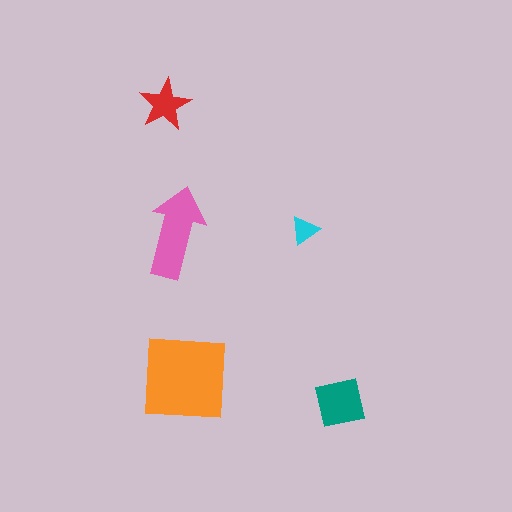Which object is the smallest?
The cyan triangle.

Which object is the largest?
The orange square.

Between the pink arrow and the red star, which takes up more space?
The pink arrow.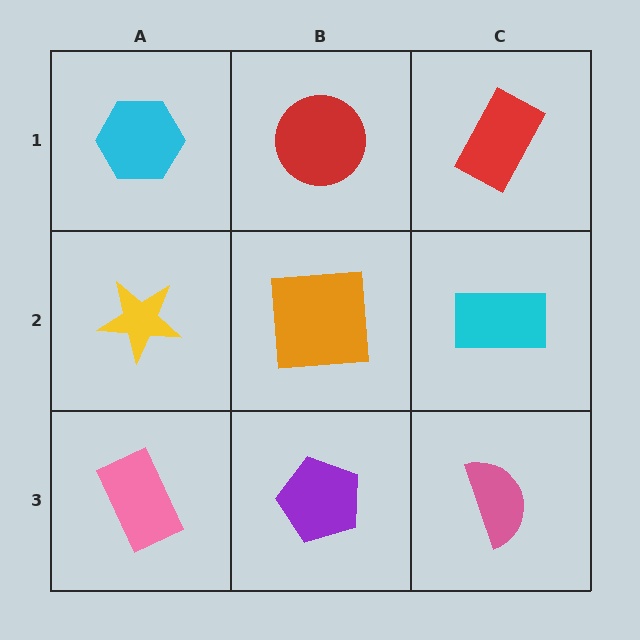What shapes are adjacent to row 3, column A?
A yellow star (row 2, column A), a purple pentagon (row 3, column B).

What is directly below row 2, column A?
A pink rectangle.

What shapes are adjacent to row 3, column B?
An orange square (row 2, column B), a pink rectangle (row 3, column A), a pink semicircle (row 3, column C).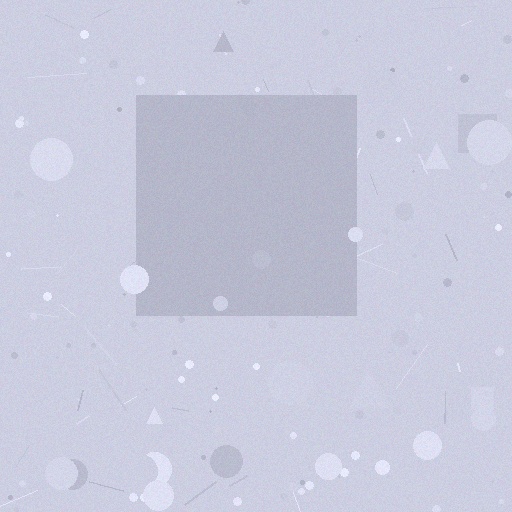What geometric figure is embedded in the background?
A square is embedded in the background.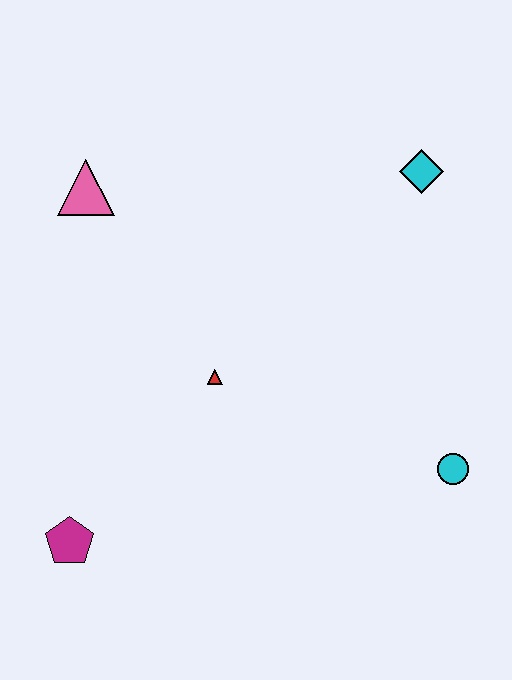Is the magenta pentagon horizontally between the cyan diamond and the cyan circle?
No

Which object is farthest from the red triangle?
The cyan diamond is farthest from the red triangle.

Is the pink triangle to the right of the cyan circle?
No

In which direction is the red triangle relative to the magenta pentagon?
The red triangle is above the magenta pentagon.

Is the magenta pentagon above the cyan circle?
No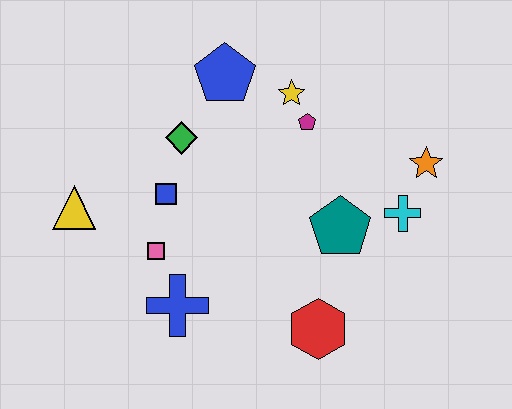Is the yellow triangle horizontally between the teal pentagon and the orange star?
No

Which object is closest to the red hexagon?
The teal pentagon is closest to the red hexagon.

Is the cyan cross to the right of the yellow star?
Yes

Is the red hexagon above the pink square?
No